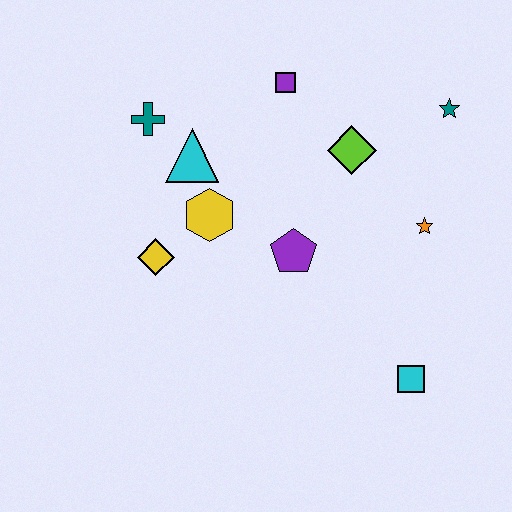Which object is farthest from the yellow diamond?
The teal star is farthest from the yellow diamond.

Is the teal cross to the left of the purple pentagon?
Yes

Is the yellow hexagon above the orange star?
Yes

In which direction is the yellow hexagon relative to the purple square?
The yellow hexagon is below the purple square.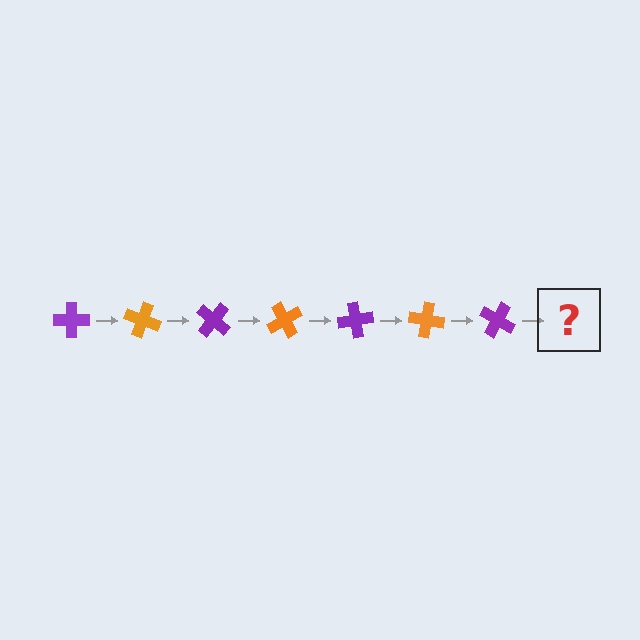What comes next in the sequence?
The next element should be an orange cross, rotated 140 degrees from the start.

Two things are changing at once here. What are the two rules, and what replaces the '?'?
The two rules are that it rotates 20 degrees each step and the color cycles through purple and orange. The '?' should be an orange cross, rotated 140 degrees from the start.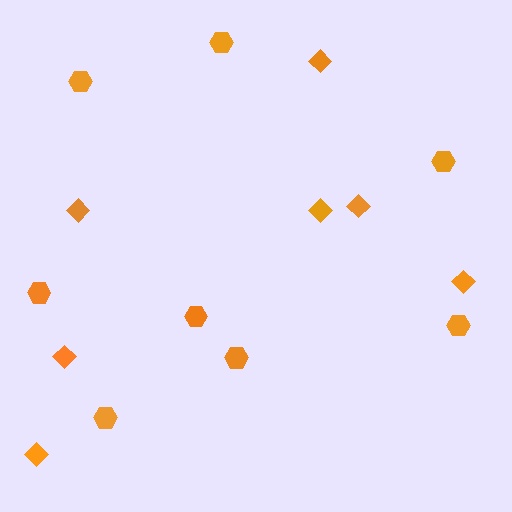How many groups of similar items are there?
There are 2 groups: one group of diamonds (7) and one group of hexagons (8).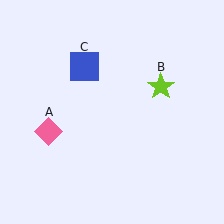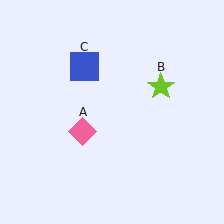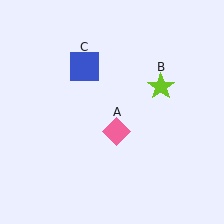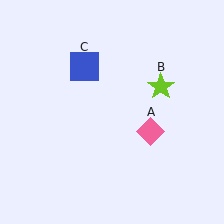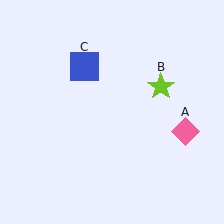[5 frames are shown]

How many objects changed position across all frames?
1 object changed position: pink diamond (object A).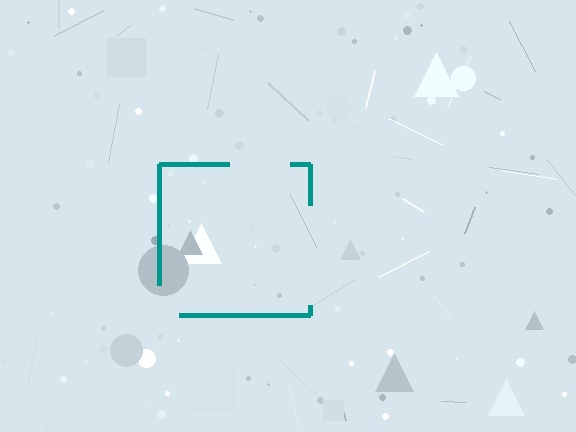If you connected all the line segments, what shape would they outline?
They would outline a square.